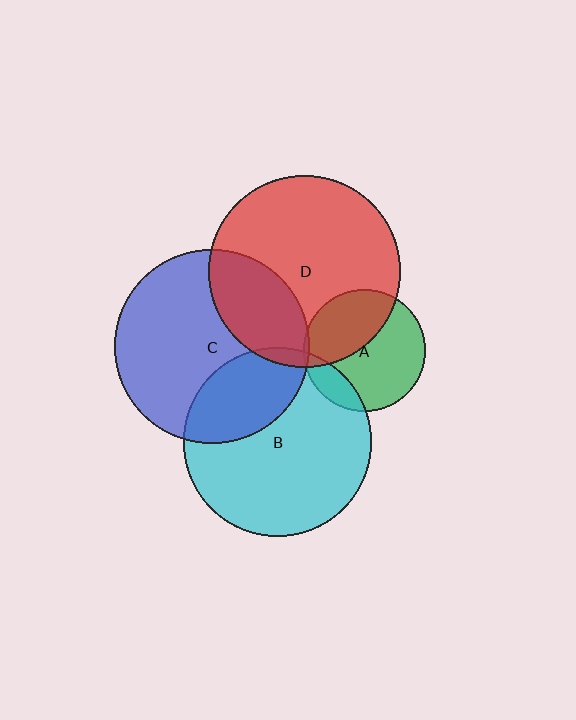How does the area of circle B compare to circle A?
Approximately 2.4 times.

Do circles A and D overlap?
Yes.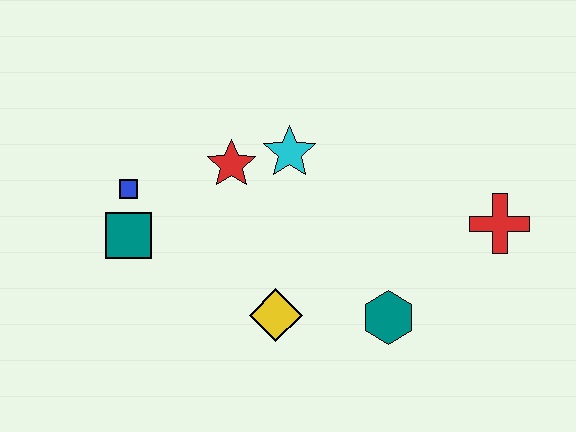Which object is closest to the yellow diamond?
The teal hexagon is closest to the yellow diamond.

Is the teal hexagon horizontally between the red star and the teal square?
No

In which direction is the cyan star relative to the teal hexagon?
The cyan star is above the teal hexagon.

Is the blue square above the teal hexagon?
Yes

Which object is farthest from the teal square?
The red cross is farthest from the teal square.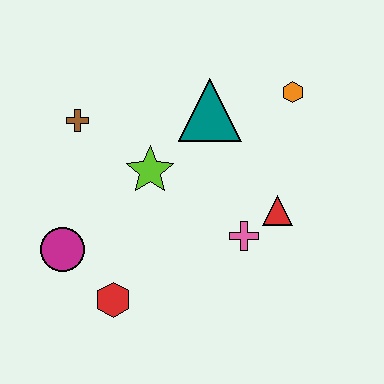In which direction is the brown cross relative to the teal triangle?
The brown cross is to the left of the teal triangle.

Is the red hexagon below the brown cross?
Yes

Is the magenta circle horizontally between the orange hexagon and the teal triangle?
No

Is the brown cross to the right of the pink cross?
No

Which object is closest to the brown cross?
The lime star is closest to the brown cross.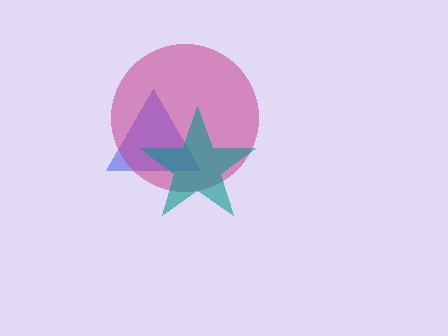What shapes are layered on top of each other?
The layered shapes are: a blue triangle, a magenta circle, a teal star.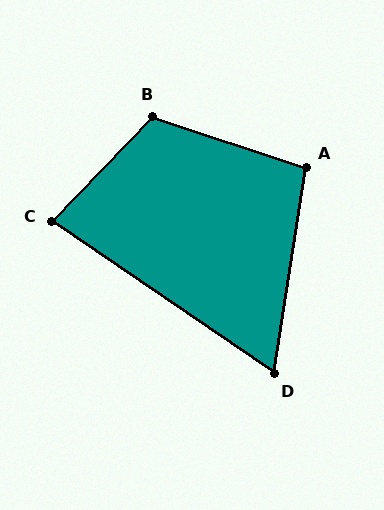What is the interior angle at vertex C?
Approximately 81 degrees (acute).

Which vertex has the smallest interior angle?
D, at approximately 65 degrees.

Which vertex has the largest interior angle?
B, at approximately 115 degrees.